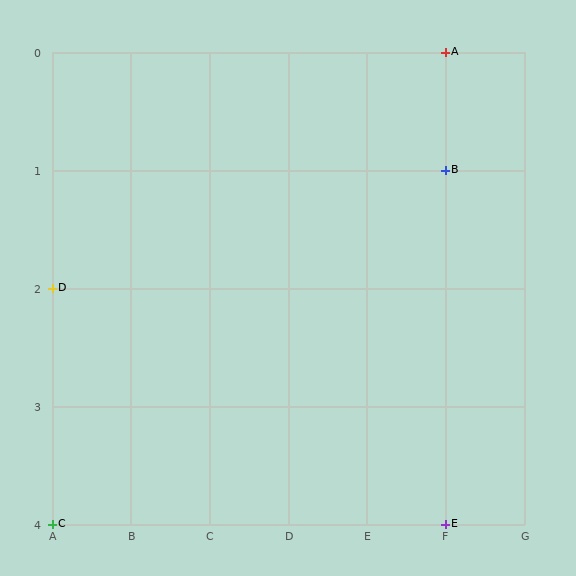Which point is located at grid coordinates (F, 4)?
Point E is at (F, 4).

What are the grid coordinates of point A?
Point A is at grid coordinates (F, 0).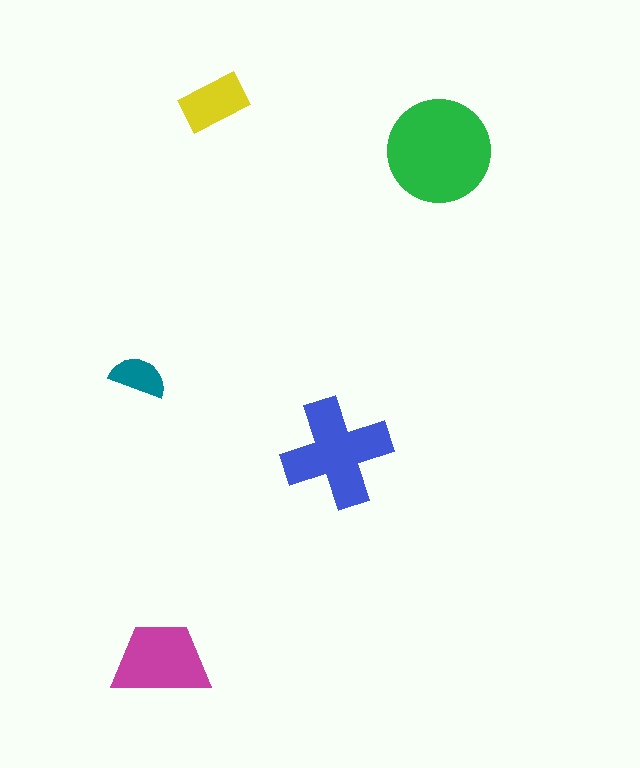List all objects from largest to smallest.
The green circle, the blue cross, the magenta trapezoid, the yellow rectangle, the teal semicircle.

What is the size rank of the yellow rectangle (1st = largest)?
4th.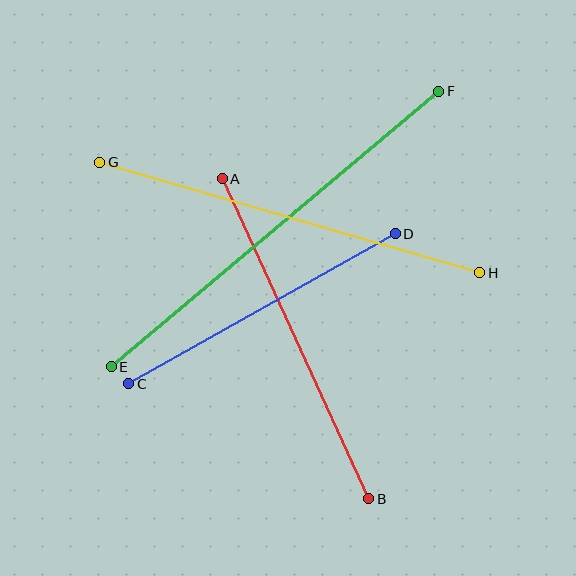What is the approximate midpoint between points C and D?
The midpoint is at approximately (262, 309) pixels.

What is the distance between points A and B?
The distance is approximately 352 pixels.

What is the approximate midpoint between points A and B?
The midpoint is at approximately (296, 339) pixels.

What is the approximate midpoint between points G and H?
The midpoint is at approximately (290, 218) pixels.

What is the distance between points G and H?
The distance is approximately 396 pixels.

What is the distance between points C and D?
The distance is approximately 306 pixels.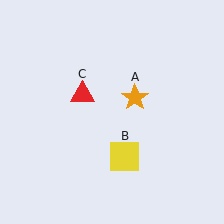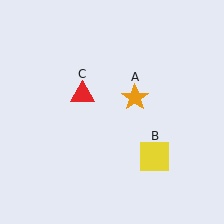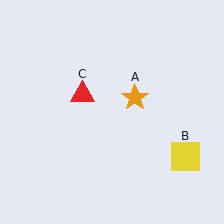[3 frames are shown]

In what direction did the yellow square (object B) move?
The yellow square (object B) moved right.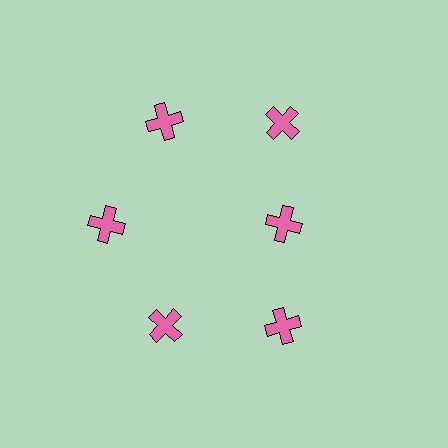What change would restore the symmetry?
The symmetry would be restored by moving it outward, back onto the ring so that all 6 crosses sit at equal angles and equal distance from the center.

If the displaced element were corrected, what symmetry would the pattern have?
It would have 6-fold rotational symmetry — the pattern would map onto itself every 60 degrees.